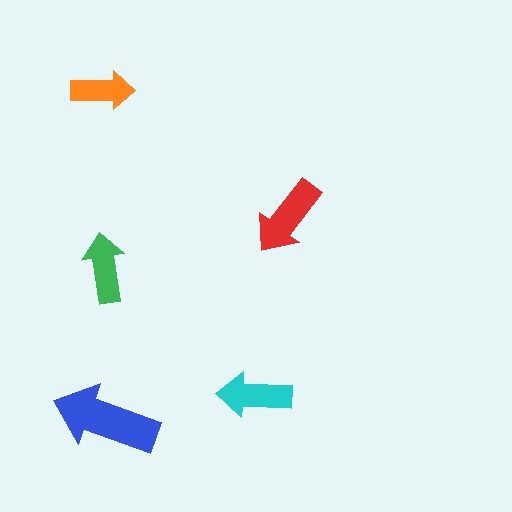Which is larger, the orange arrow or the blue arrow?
The blue one.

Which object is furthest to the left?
The orange arrow is leftmost.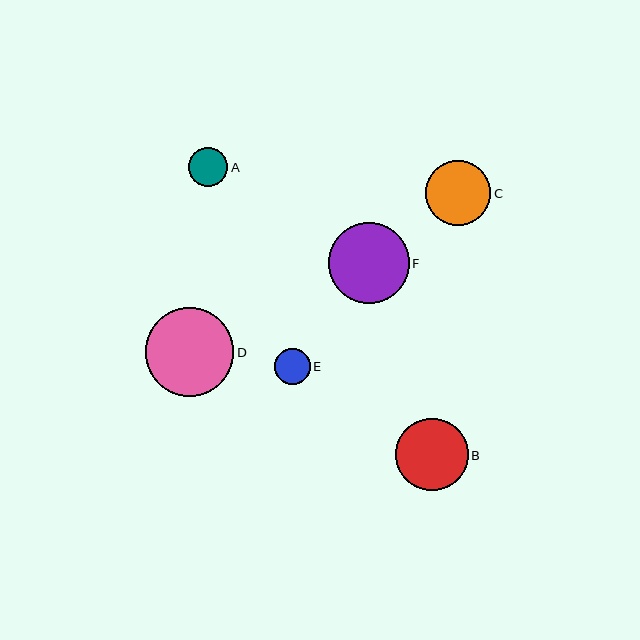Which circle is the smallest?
Circle E is the smallest with a size of approximately 36 pixels.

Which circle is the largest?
Circle D is the largest with a size of approximately 89 pixels.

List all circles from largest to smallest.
From largest to smallest: D, F, B, C, A, E.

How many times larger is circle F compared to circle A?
Circle F is approximately 2.0 times the size of circle A.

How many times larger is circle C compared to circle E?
Circle C is approximately 1.8 times the size of circle E.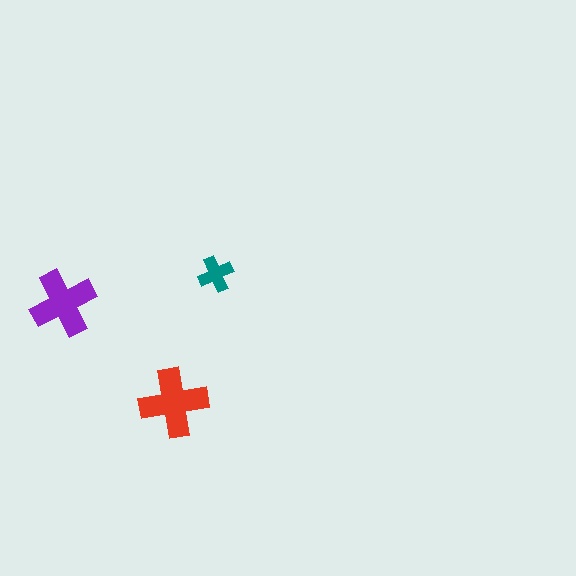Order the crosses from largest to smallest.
the red one, the purple one, the teal one.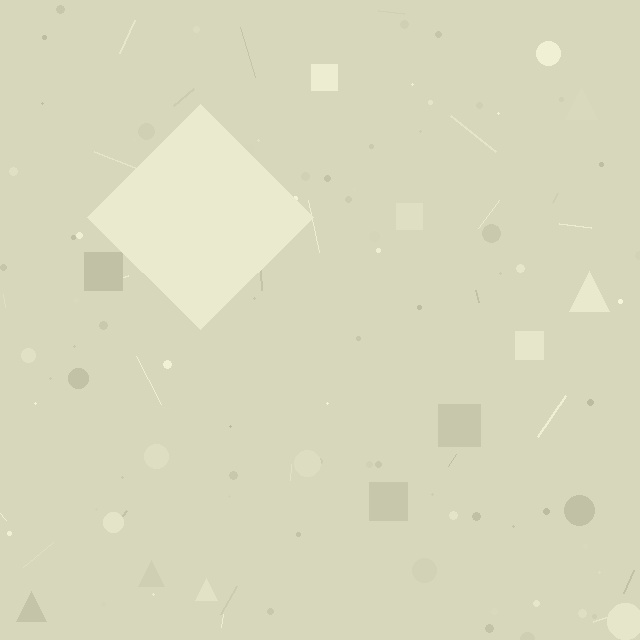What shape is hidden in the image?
A diamond is hidden in the image.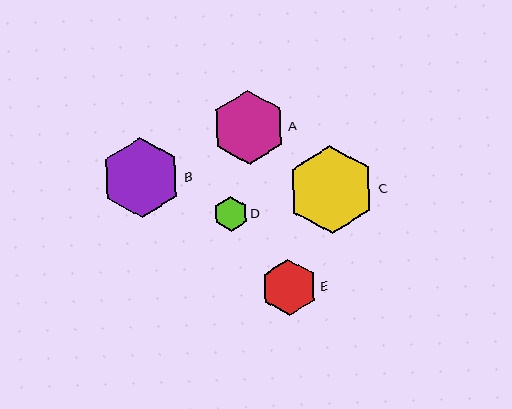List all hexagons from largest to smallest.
From largest to smallest: C, B, A, E, D.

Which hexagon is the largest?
Hexagon C is the largest with a size of approximately 88 pixels.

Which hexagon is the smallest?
Hexagon D is the smallest with a size of approximately 34 pixels.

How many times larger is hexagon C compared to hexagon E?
Hexagon C is approximately 1.6 times the size of hexagon E.